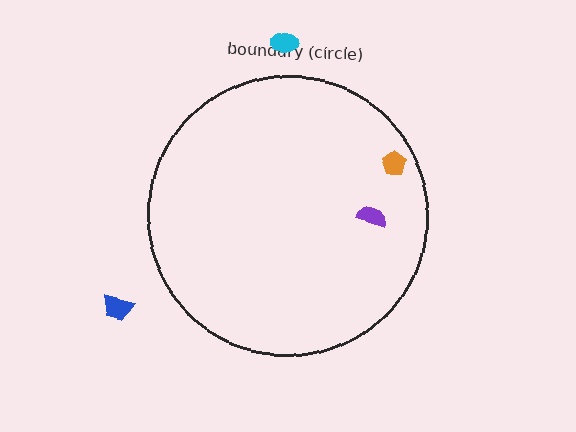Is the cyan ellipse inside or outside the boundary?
Outside.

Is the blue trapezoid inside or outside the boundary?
Outside.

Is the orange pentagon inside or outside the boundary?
Inside.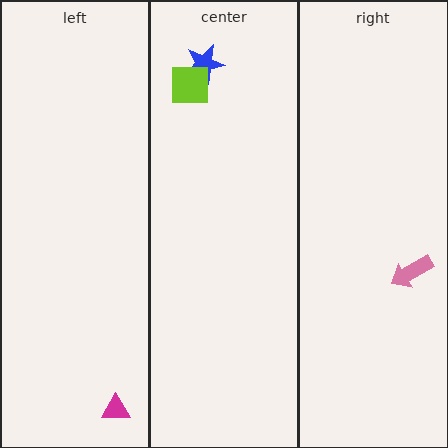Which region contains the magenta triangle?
The left region.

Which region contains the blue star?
The center region.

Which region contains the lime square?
The center region.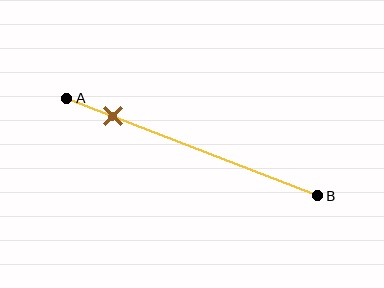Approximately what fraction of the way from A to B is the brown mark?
The brown mark is approximately 20% of the way from A to B.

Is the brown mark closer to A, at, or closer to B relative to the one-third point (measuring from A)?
The brown mark is closer to point A than the one-third point of segment AB.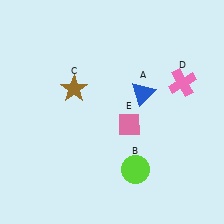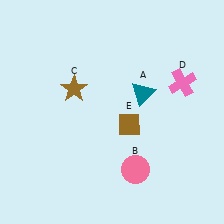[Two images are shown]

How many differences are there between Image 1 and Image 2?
There are 3 differences between the two images.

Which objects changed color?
A changed from blue to teal. B changed from lime to pink. E changed from pink to brown.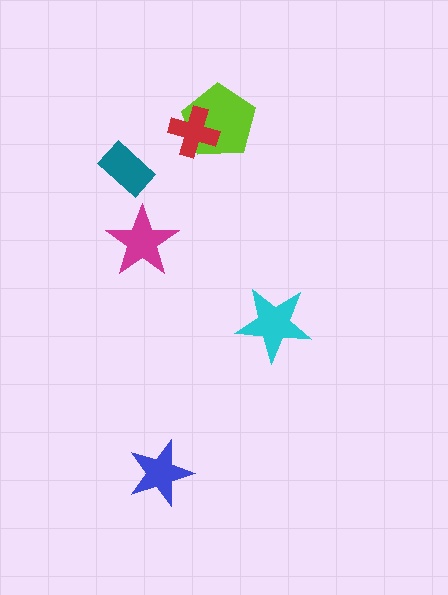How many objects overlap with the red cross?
1 object overlaps with the red cross.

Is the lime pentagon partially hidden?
Yes, it is partially covered by another shape.